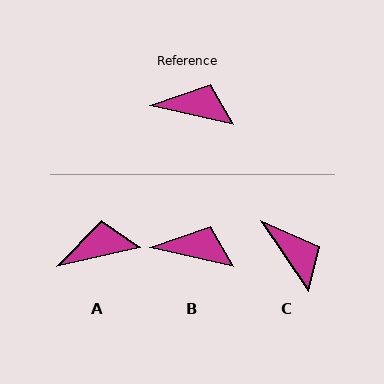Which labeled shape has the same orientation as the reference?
B.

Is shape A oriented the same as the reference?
No, it is off by about 26 degrees.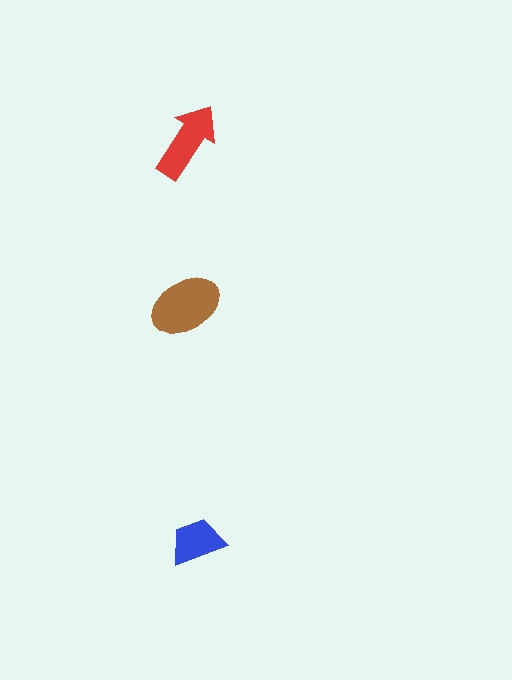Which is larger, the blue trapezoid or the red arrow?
The red arrow.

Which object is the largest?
The brown ellipse.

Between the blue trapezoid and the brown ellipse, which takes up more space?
The brown ellipse.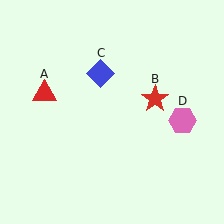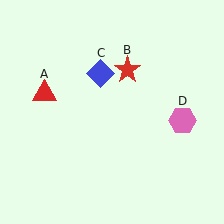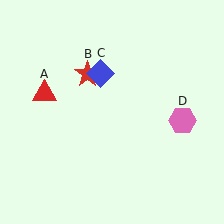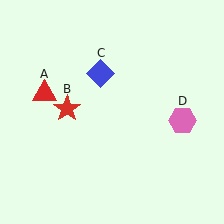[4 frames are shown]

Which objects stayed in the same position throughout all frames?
Red triangle (object A) and blue diamond (object C) and pink hexagon (object D) remained stationary.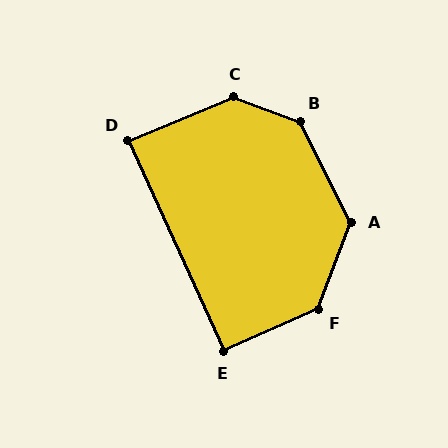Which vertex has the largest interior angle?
B, at approximately 137 degrees.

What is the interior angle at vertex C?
Approximately 137 degrees (obtuse).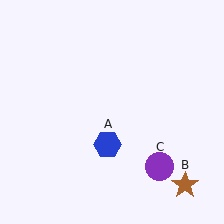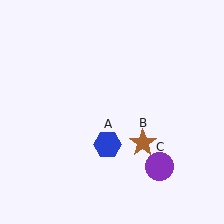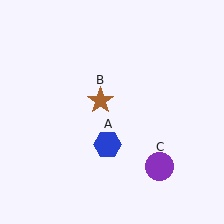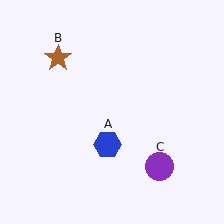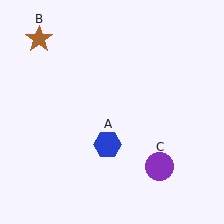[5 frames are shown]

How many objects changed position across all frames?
1 object changed position: brown star (object B).